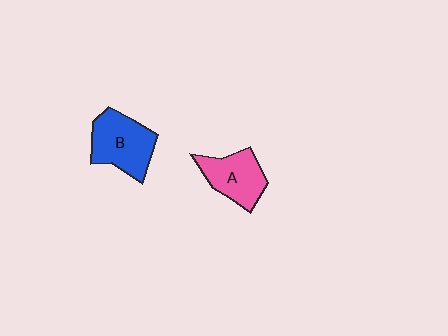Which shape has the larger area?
Shape B (blue).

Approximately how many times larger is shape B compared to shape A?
Approximately 1.2 times.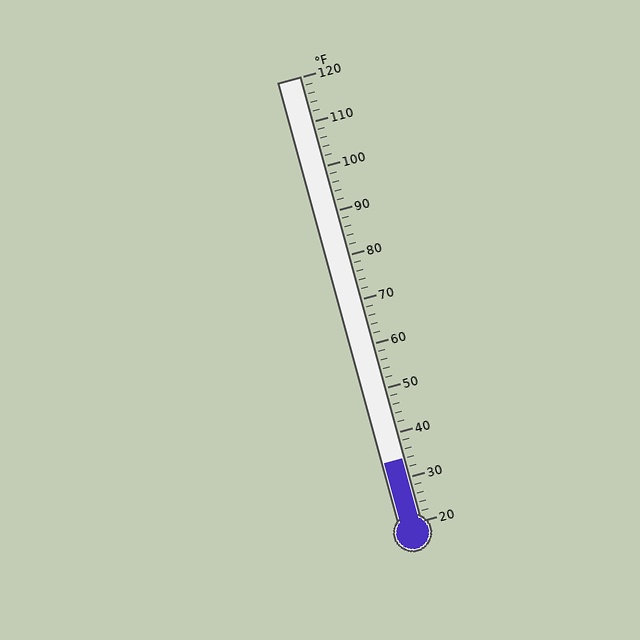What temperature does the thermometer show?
The thermometer shows approximately 34°F.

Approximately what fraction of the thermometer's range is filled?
The thermometer is filled to approximately 15% of its range.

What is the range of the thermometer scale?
The thermometer scale ranges from 20°F to 120°F.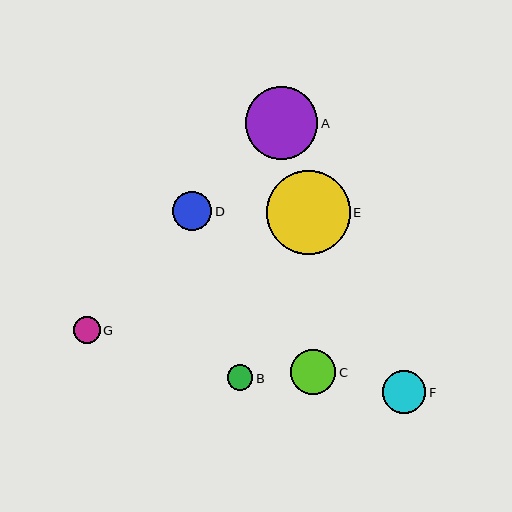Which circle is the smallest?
Circle B is the smallest with a size of approximately 26 pixels.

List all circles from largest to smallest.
From largest to smallest: E, A, C, F, D, G, B.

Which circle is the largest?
Circle E is the largest with a size of approximately 84 pixels.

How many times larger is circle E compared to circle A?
Circle E is approximately 1.2 times the size of circle A.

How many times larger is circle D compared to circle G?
Circle D is approximately 1.5 times the size of circle G.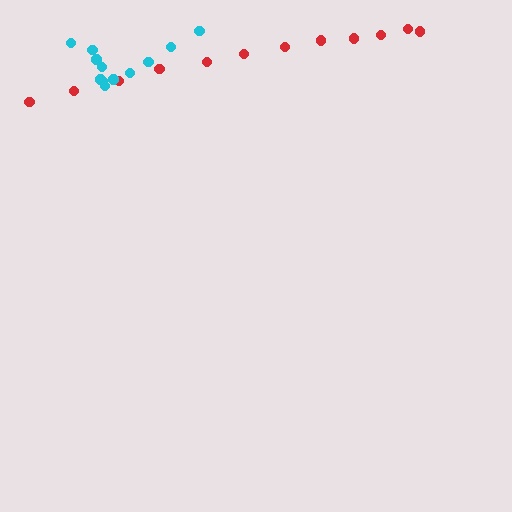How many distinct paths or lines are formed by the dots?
There are 2 distinct paths.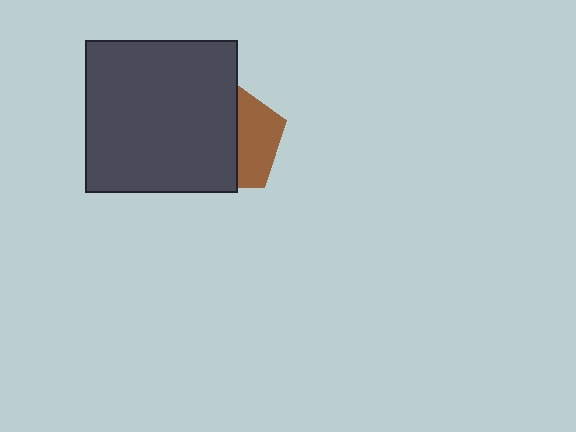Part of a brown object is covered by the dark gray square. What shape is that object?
It is a pentagon.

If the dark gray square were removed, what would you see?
You would see the complete brown pentagon.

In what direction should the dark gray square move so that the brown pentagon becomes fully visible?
The dark gray square should move left. That is the shortest direction to clear the overlap and leave the brown pentagon fully visible.